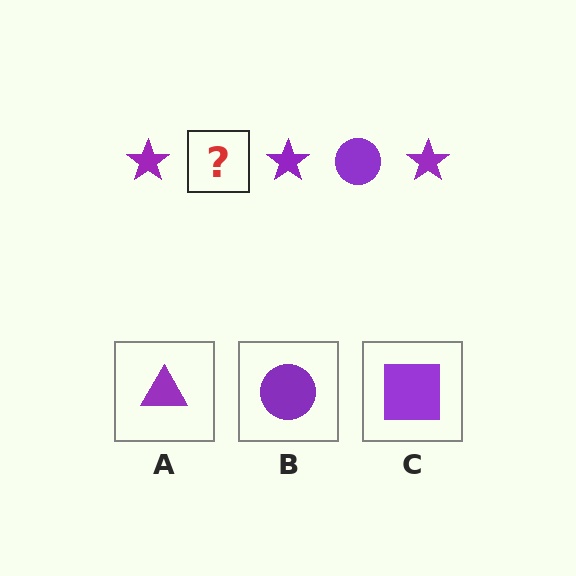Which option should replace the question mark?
Option B.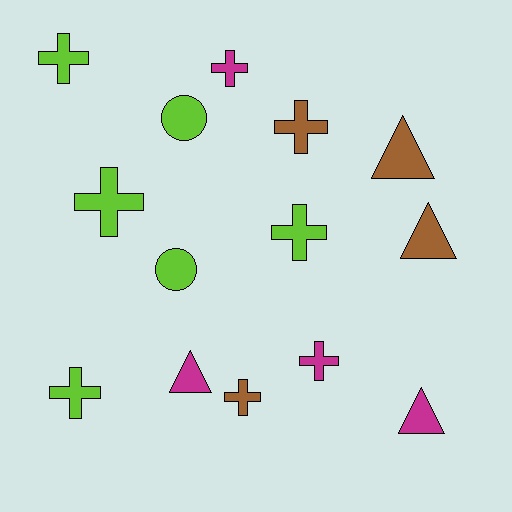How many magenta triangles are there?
There are 2 magenta triangles.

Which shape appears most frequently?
Cross, with 8 objects.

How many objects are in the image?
There are 14 objects.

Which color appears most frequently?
Lime, with 6 objects.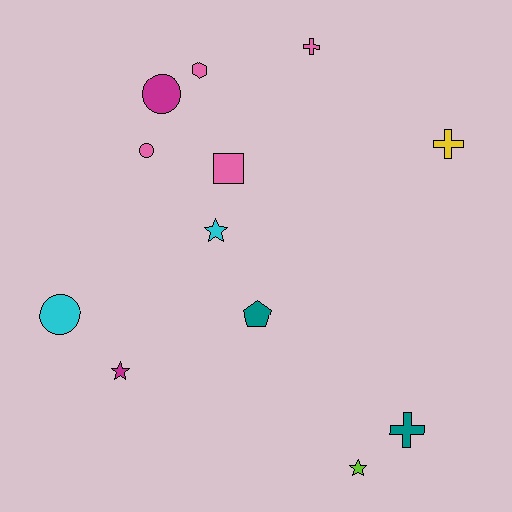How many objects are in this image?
There are 12 objects.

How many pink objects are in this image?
There are 4 pink objects.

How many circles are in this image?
There are 3 circles.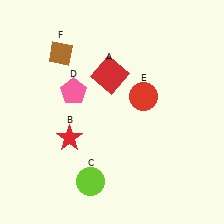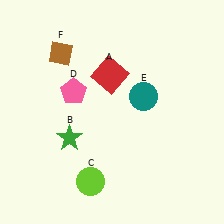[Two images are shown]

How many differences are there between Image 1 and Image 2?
There are 2 differences between the two images.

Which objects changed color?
B changed from red to green. E changed from red to teal.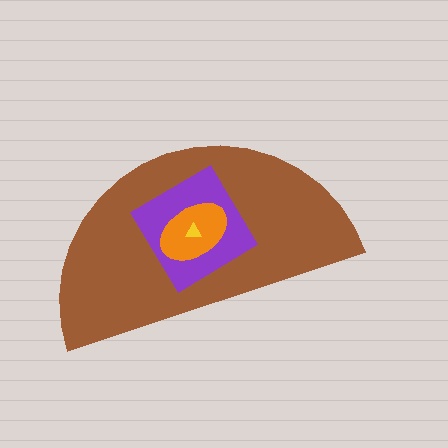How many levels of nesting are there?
4.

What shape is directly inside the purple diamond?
The orange ellipse.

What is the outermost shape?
The brown semicircle.